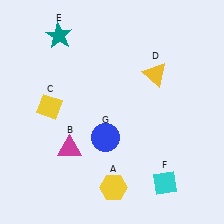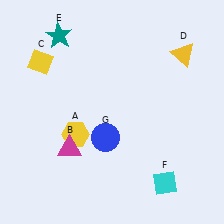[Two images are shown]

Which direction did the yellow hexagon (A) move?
The yellow hexagon (A) moved up.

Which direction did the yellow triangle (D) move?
The yellow triangle (D) moved right.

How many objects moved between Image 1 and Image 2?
3 objects moved between the two images.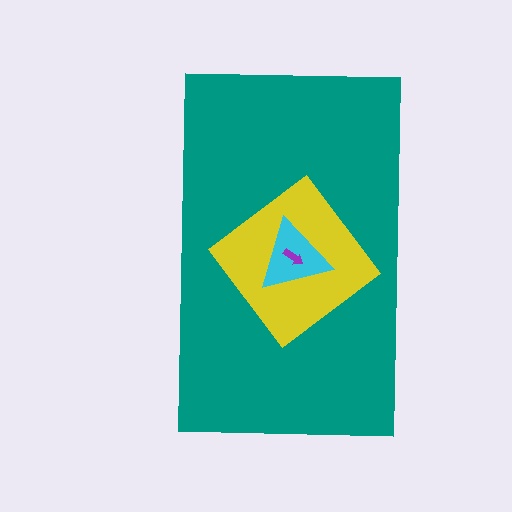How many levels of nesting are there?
4.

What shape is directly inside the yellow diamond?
The cyan triangle.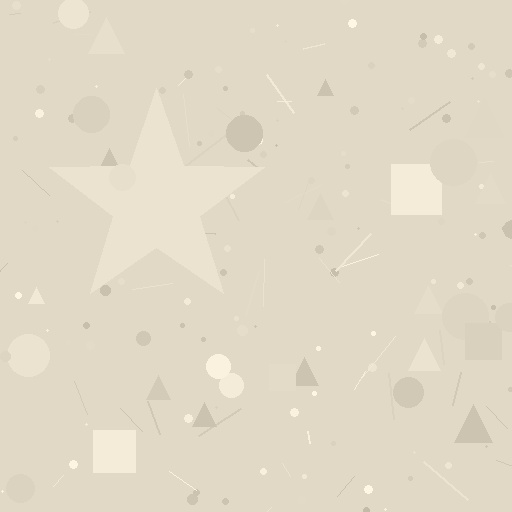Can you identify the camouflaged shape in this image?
The camouflaged shape is a star.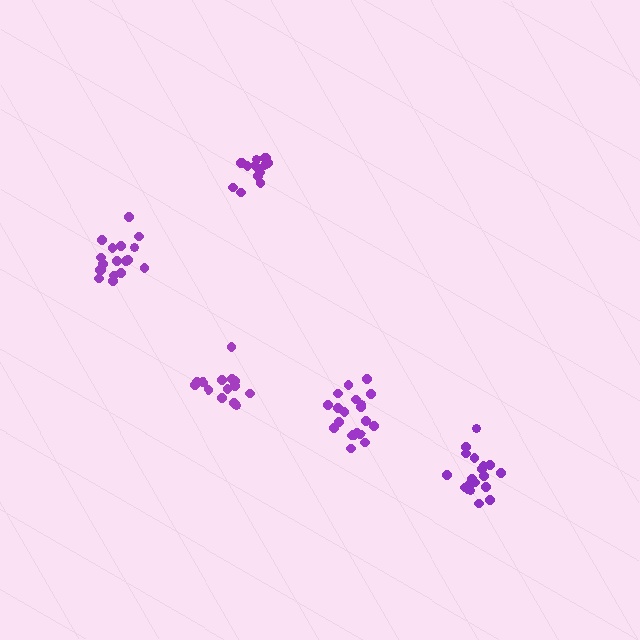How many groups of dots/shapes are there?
There are 5 groups.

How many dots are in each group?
Group 1: 20 dots, Group 2: 15 dots, Group 3: 14 dots, Group 4: 19 dots, Group 5: 18 dots (86 total).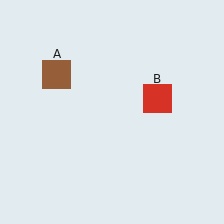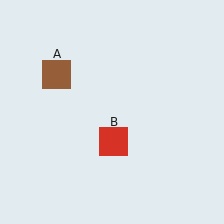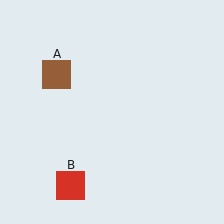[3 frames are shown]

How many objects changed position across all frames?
1 object changed position: red square (object B).